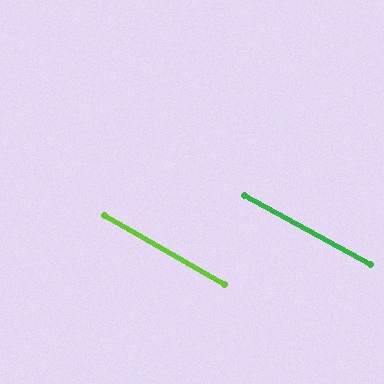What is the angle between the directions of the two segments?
Approximately 1 degree.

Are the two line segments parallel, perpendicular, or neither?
Parallel — their directions differ by only 1.2°.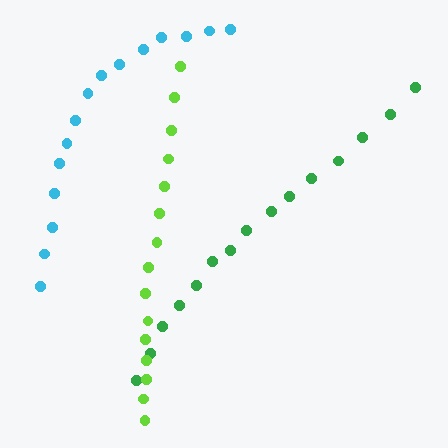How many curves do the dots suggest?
There are 3 distinct paths.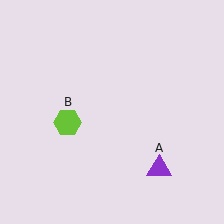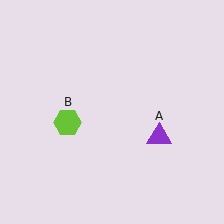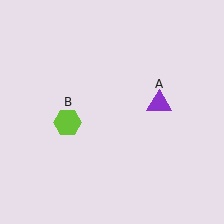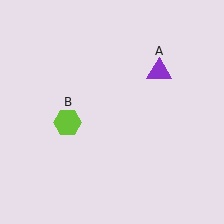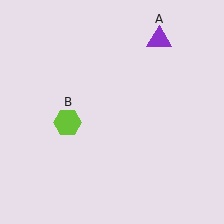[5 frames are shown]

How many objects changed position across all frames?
1 object changed position: purple triangle (object A).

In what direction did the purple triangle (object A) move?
The purple triangle (object A) moved up.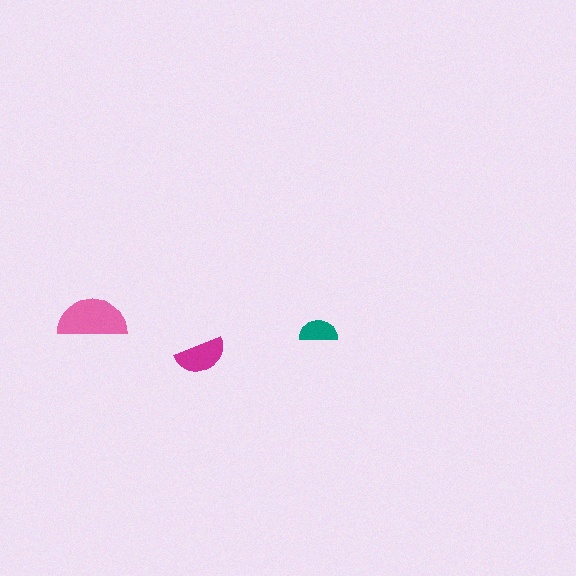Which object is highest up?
The pink semicircle is topmost.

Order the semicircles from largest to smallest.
the pink one, the magenta one, the teal one.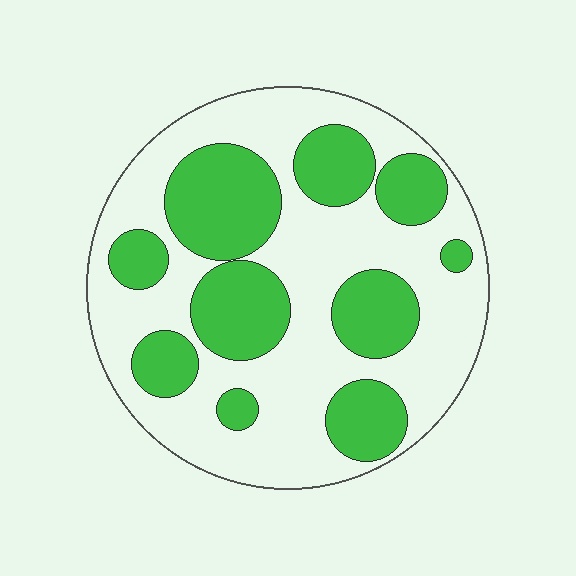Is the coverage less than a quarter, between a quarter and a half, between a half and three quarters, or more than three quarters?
Between a quarter and a half.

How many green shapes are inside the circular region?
10.